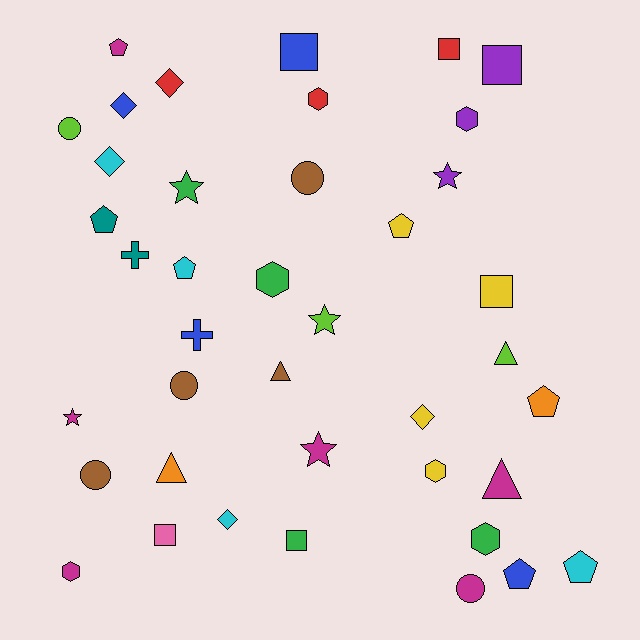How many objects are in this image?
There are 40 objects.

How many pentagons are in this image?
There are 7 pentagons.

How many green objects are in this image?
There are 4 green objects.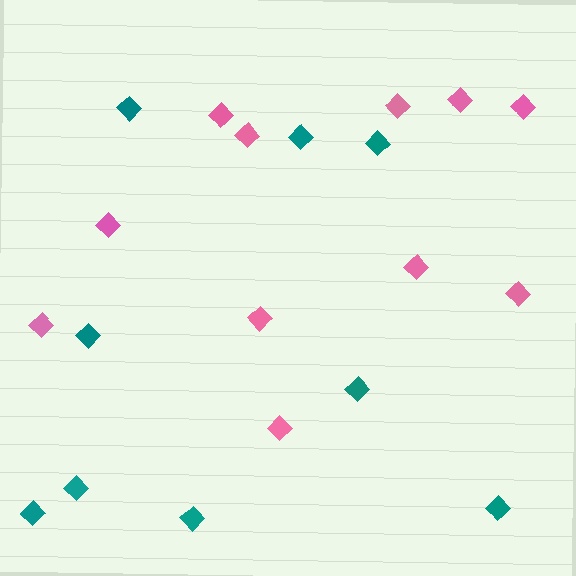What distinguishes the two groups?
There are 2 groups: one group of teal diamonds (9) and one group of pink diamonds (11).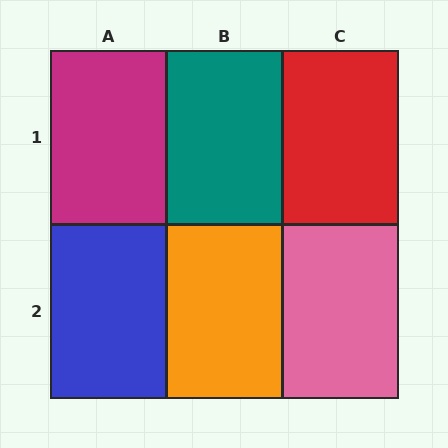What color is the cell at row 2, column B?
Orange.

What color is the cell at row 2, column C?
Pink.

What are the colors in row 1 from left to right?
Magenta, teal, red.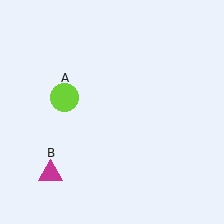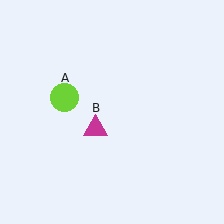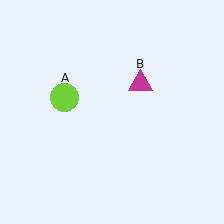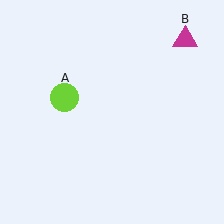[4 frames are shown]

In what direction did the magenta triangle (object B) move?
The magenta triangle (object B) moved up and to the right.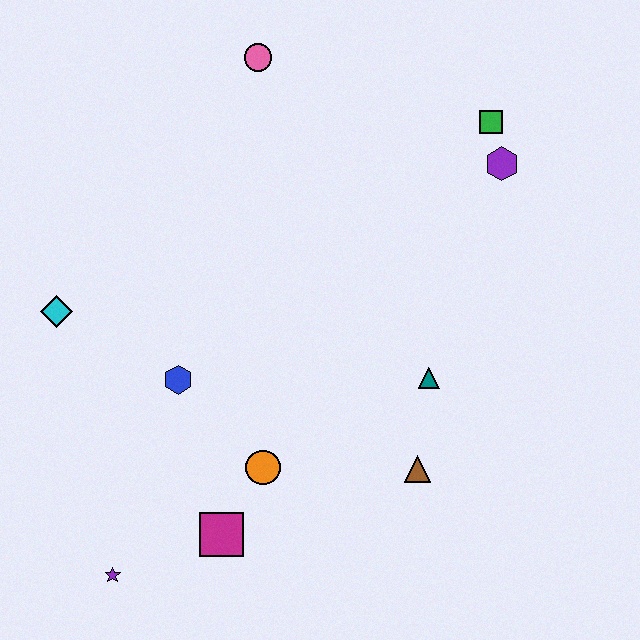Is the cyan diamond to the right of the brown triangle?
No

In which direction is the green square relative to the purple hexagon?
The green square is above the purple hexagon.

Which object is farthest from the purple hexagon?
The purple star is farthest from the purple hexagon.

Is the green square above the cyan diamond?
Yes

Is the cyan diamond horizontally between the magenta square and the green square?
No